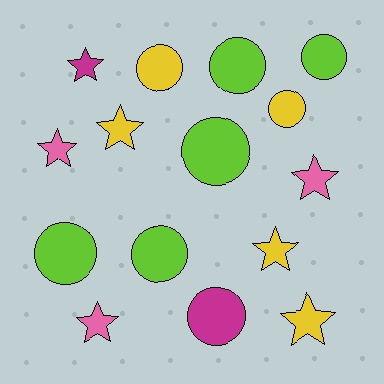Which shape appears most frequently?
Circle, with 8 objects.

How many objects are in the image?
There are 15 objects.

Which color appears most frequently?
Lime, with 5 objects.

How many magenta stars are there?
There is 1 magenta star.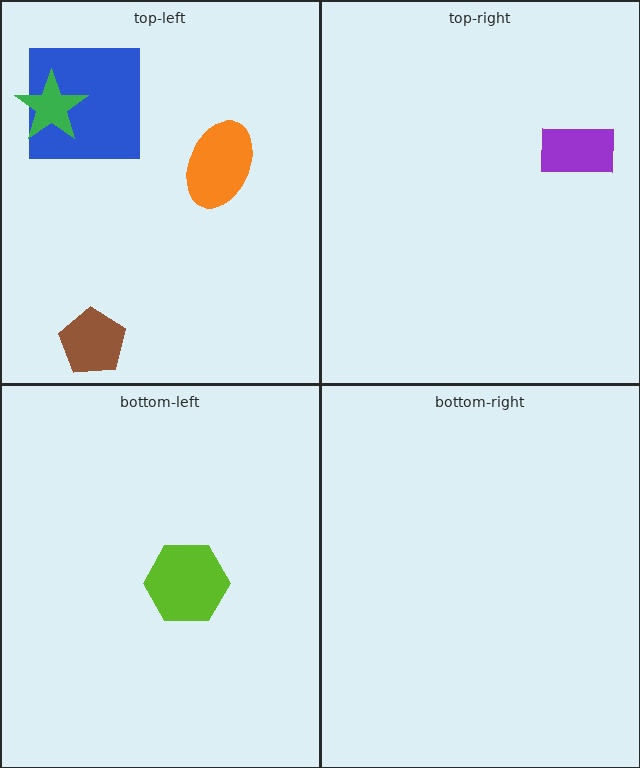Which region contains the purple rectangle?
The top-right region.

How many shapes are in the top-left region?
4.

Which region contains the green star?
The top-left region.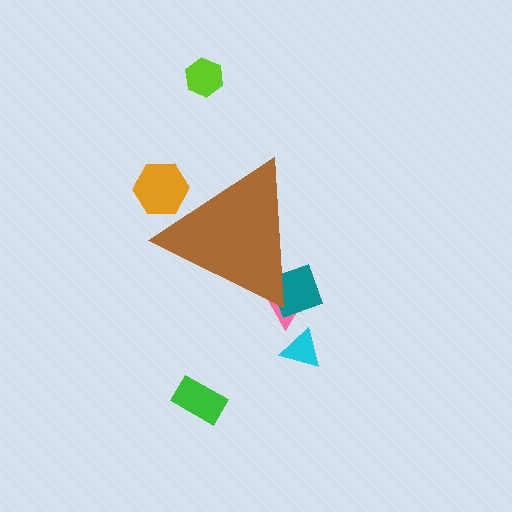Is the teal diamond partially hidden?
Yes, the teal diamond is partially hidden behind the brown triangle.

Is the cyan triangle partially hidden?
No, the cyan triangle is fully visible.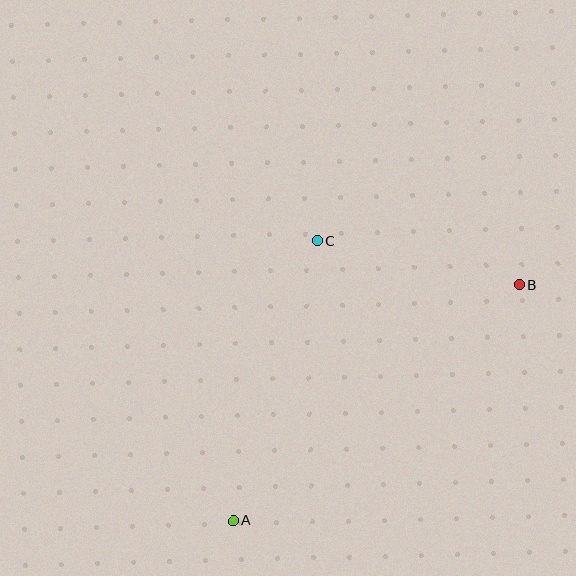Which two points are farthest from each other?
Points A and B are farthest from each other.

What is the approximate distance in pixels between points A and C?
The distance between A and C is approximately 292 pixels.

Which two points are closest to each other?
Points B and C are closest to each other.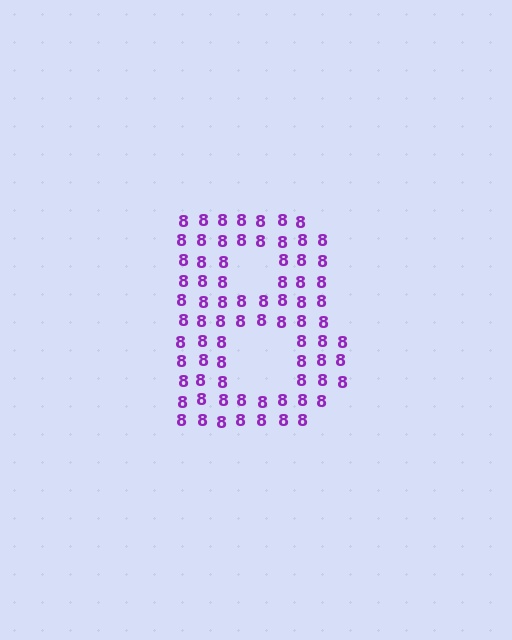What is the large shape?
The large shape is the letter B.